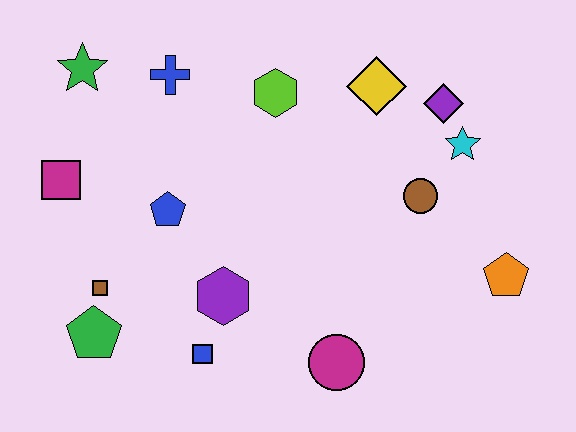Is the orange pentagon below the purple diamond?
Yes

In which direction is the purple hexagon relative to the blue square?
The purple hexagon is above the blue square.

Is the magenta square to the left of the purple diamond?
Yes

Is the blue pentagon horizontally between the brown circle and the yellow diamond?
No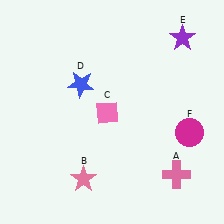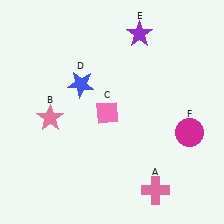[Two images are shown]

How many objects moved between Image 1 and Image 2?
3 objects moved between the two images.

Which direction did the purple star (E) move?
The purple star (E) moved left.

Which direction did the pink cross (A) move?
The pink cross (A) moved left.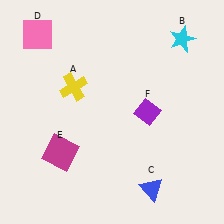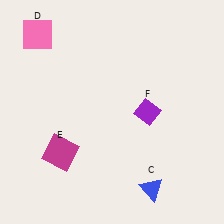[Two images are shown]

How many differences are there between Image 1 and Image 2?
There are 2 differences between the two images.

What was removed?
The yellow cross (A), the cyan star (B) were removed in Image 2.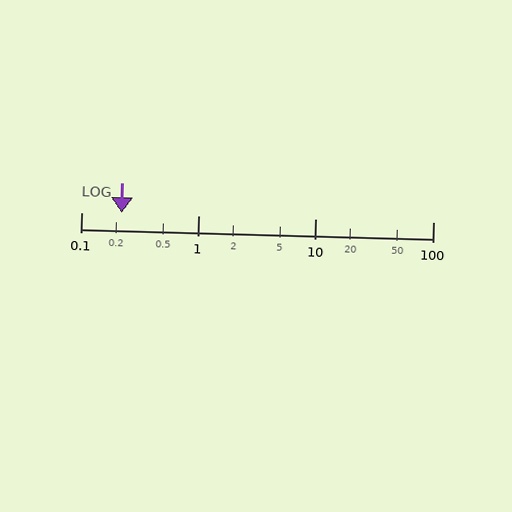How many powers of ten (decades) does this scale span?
The scale spans 3 decades, from 0.1 to 100.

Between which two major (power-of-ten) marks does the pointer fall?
The pointer is between 0.1 and 1.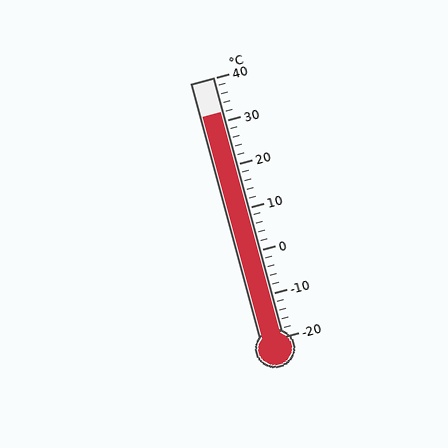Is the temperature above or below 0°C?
The temperature is above 0°C.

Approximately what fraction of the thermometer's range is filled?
The thermometer is filled to approximately 85% of its range.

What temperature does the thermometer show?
The thermometer shows approximately 32°C.